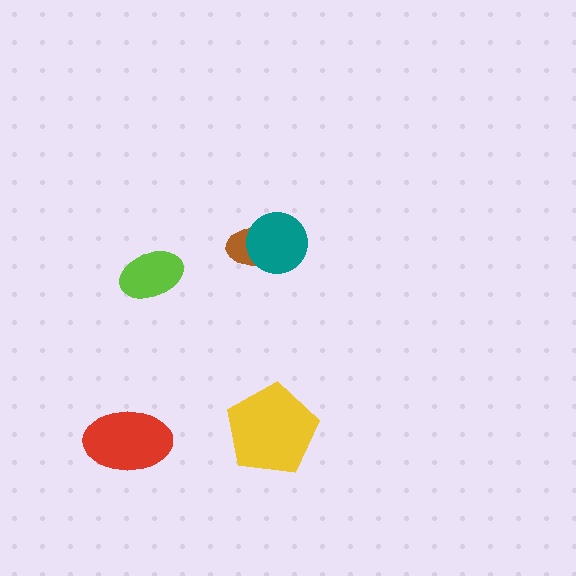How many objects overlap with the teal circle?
1 object overlaps with the teal circle.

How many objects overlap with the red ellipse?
0 objects overlap with the red ellipse.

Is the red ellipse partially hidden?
No, no other shape covers it.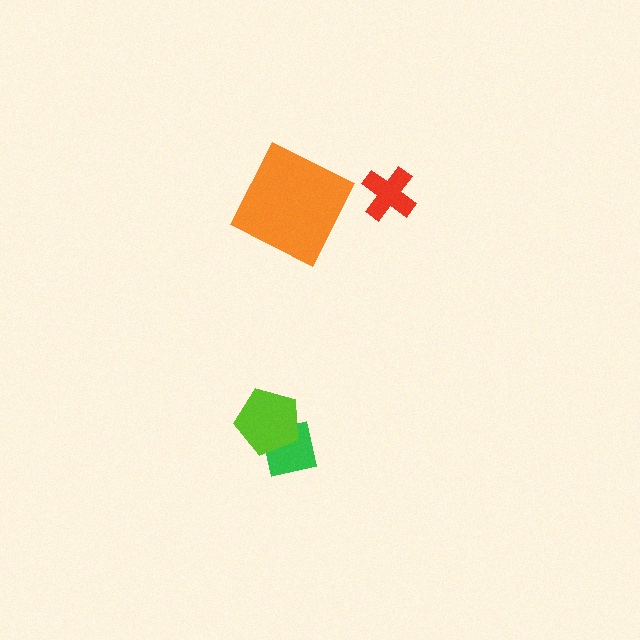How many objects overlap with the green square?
1 object overlaps with the green square.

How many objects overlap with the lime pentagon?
1 object overlaps with the lime pentagon.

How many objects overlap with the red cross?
0 objects overlap with the red cross.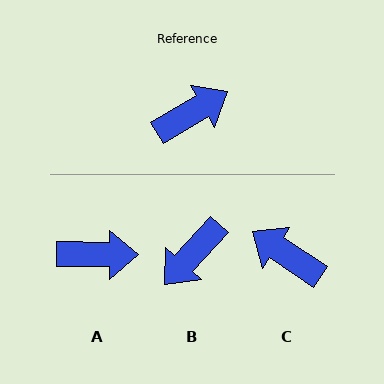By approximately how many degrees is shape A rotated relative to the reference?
Approximately 31 degrees clockwise.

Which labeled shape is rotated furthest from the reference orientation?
B, about 162 degrees away.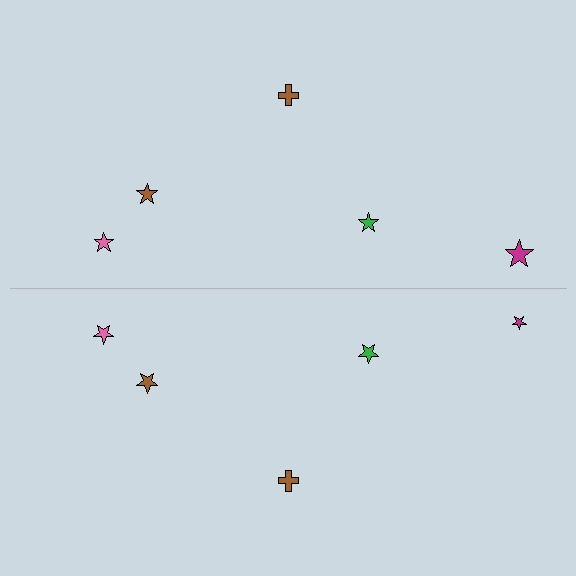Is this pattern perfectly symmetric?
No, the pattern is not perfectly symmetric. The magenta star on the bottom side has a different size than its mirror counterpart.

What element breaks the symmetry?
The magenta star on the bottom side has a different size than its mirror counterpart.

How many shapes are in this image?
There are 10 shapes in this image.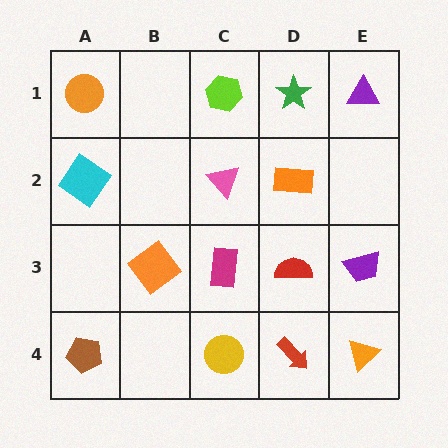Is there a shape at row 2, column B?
No, that cell is empty.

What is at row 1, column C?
A lime hexagon.